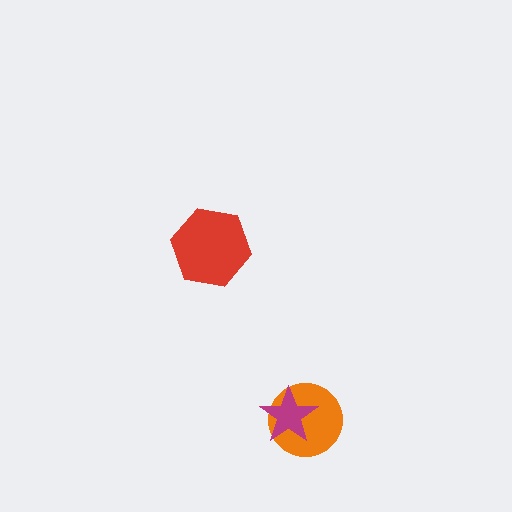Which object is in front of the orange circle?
The magenta star is in front of the orange circle.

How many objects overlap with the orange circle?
1 object overlaps with the orange circle.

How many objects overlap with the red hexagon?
0 objects overlap with the red hexagon.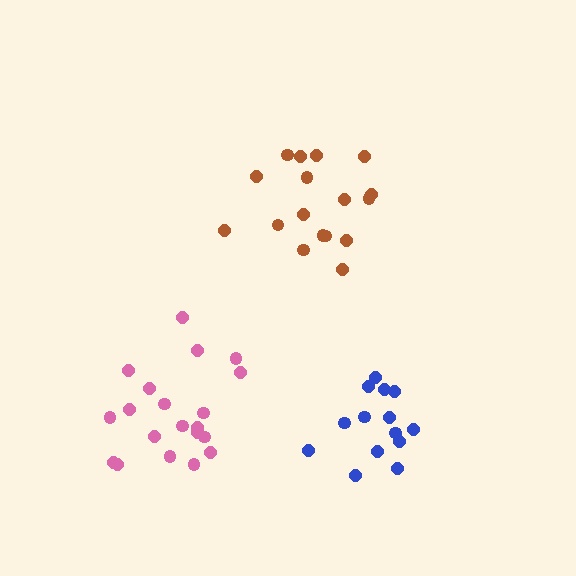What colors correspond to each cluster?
The clusters are colored: blue, brown, pink.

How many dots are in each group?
Group 1: 14 dots, Group 2: 17 dots, Group 3: 20 dots (51 total).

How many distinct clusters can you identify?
There are 3 distinct clusters.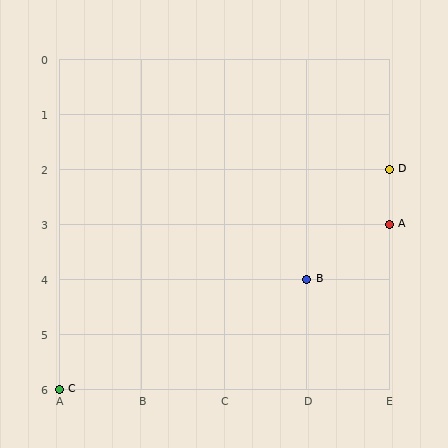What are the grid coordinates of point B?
Point B is at grid coordinates (D, 4).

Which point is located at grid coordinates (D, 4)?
Point B is at (D, 4).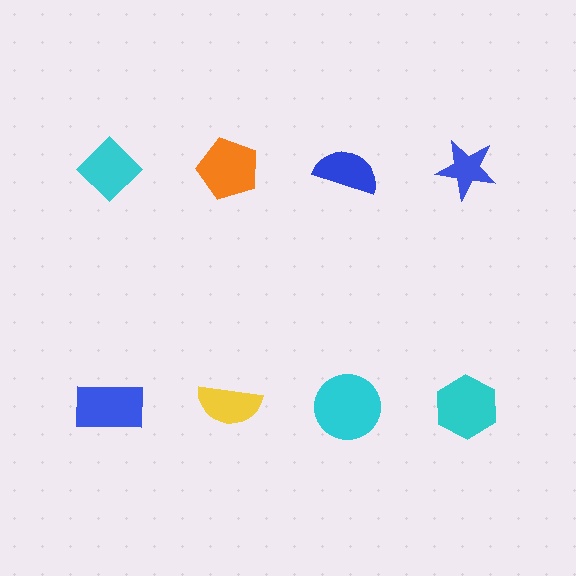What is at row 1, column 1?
A cyan diamond.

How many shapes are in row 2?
4 shapes.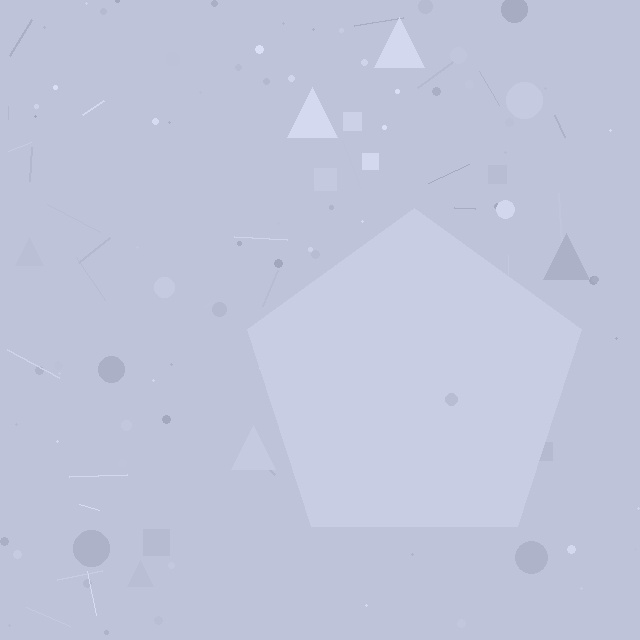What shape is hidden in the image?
A pentagon is hidden in the image.